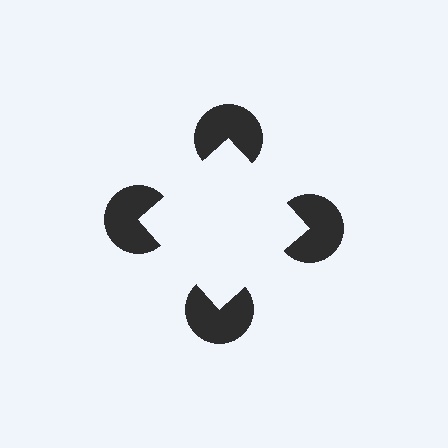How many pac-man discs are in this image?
There are 4 — one at each vertex of the illusory square.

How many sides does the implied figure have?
4 sides.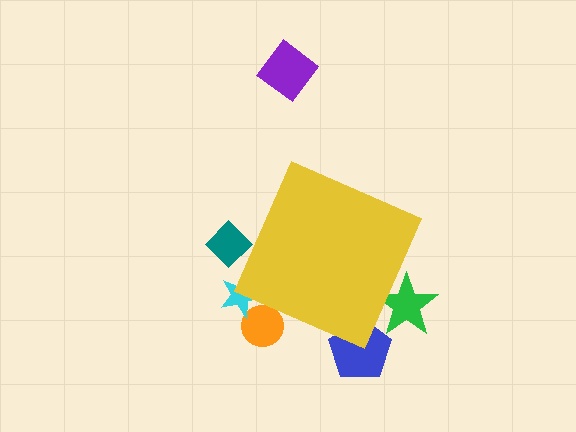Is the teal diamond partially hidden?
Yes, the teal diamond is partially hidden behind the yellow diamond.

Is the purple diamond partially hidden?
No, the purple diamond is fully visible.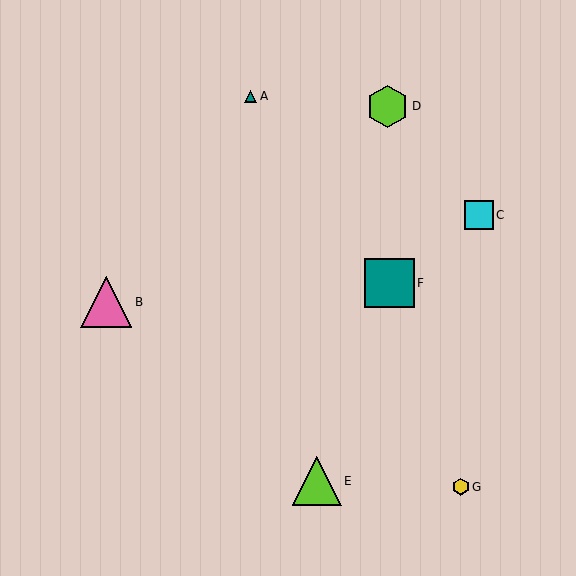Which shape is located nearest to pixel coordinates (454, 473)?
The yellow hexagon (labeled G) at (461, 487) is nearest to that location.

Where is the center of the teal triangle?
The center of the teal triangle is at (251, 96).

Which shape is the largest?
The pink triangle (labeled B) is the largest.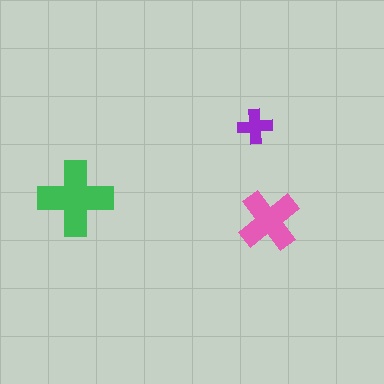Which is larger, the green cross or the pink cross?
The green one.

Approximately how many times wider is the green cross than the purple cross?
About 2 times wider.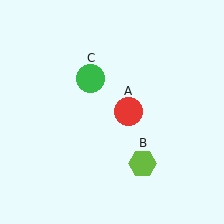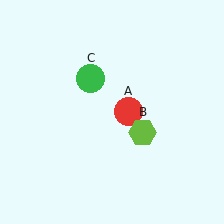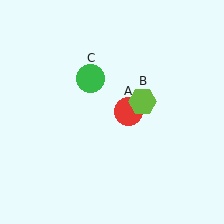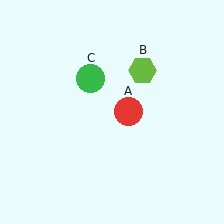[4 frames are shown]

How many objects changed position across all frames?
1 object changed position: lime hexagon (object B).